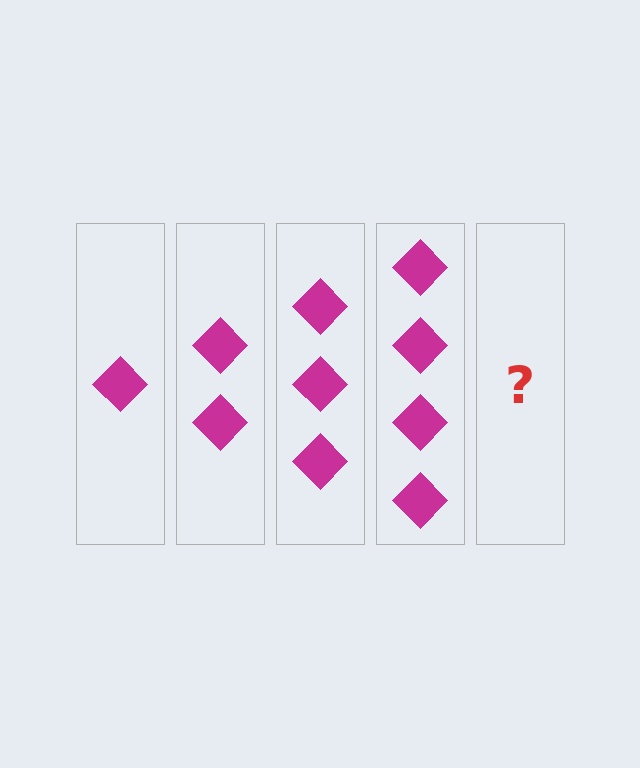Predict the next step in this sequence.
The next step is 5 diamonds.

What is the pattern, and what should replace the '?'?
The pattern is that each step adds one more diamond. The '?' should be 5 diamonds.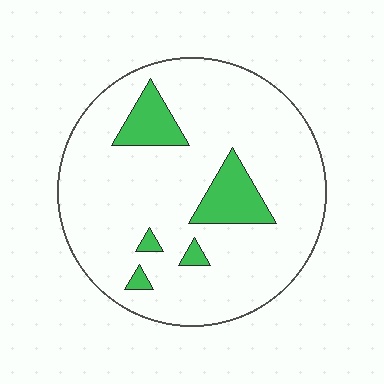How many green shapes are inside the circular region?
5.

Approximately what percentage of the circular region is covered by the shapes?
Approximately 15%.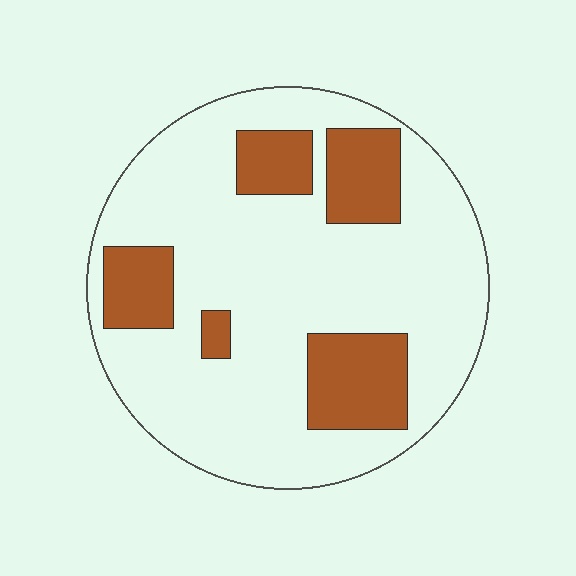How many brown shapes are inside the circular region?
5.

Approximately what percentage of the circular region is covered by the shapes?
Approximately 25%.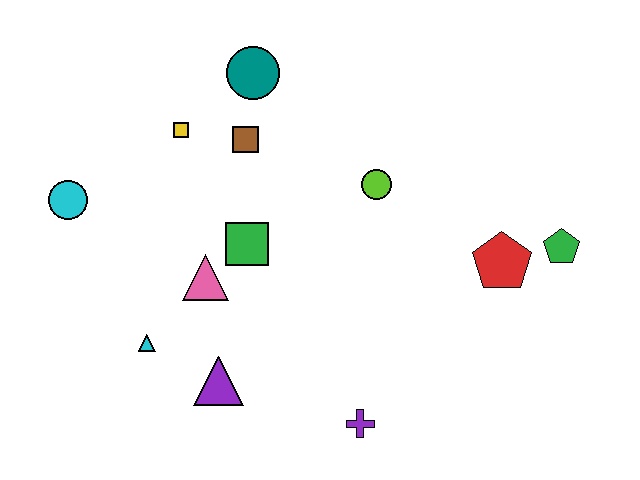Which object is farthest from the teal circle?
The purple cross is farthest from the teal circle.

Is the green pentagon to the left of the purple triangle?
No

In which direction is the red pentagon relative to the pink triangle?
The red pentagon is to the right of the pink triangle.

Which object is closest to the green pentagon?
The red pentagon is closest to the green pentagon.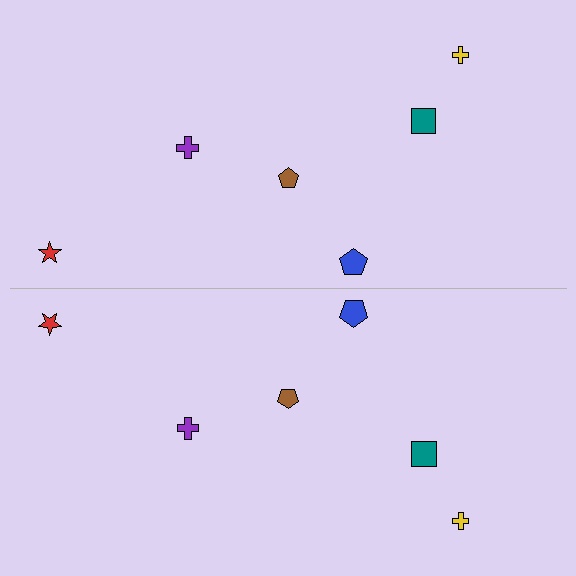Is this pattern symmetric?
Yes, this pattern has bilateral (reflection) symmetry.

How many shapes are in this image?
There are 12 shapes in this image.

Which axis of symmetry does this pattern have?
The pattern has a horizontal axis of symmetry running through the center of the image.